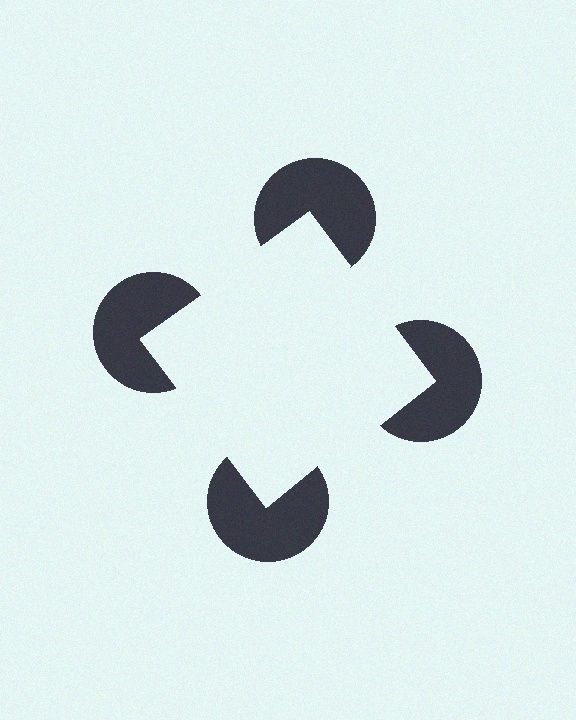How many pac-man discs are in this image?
There are 4 — one at each vertex of the illusory square.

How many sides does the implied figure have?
4 sides.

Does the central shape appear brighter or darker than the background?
It typically appears slightly brighter than the background, even though no actual brightness change is drawn.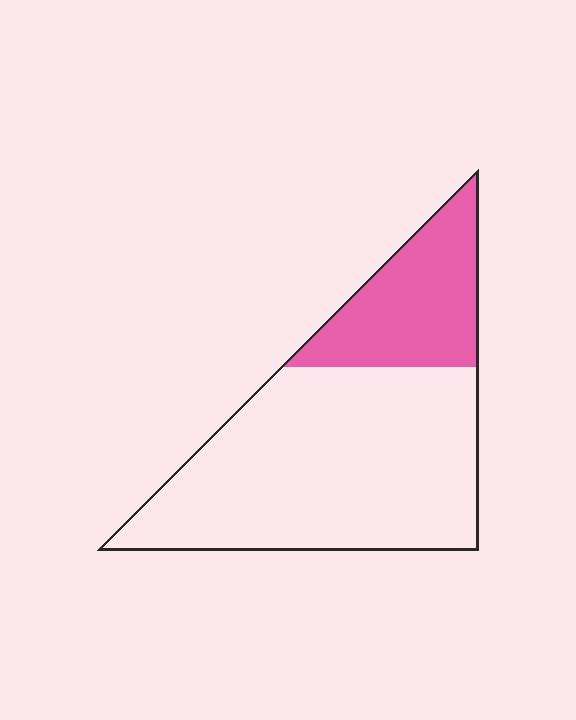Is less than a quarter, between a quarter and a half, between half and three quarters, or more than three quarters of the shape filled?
Between a quarter and a half.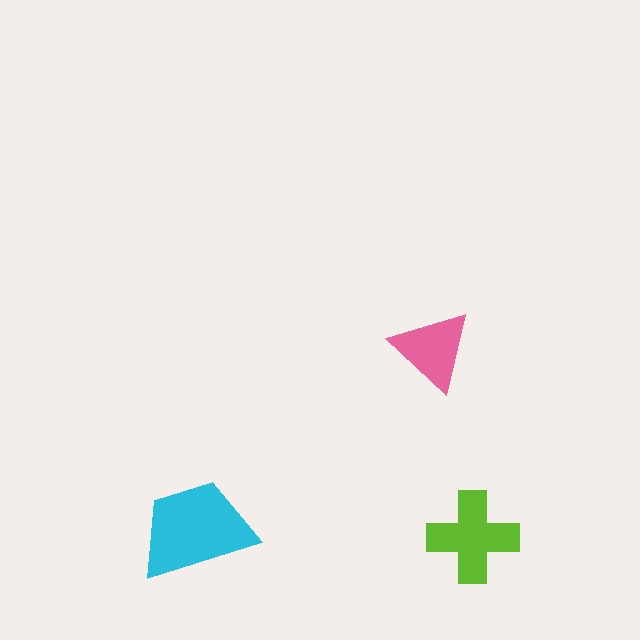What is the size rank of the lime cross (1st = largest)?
2nd.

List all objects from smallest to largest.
The pink triangle, the lime cross, the cyan trapezoid.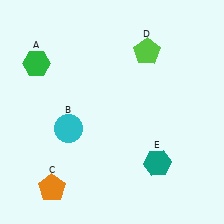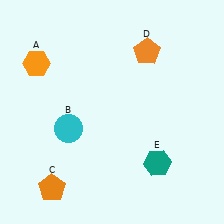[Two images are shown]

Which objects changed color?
A changed from green to orange. D changed from lime to orange.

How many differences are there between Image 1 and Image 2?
There are 2 differences between the two images.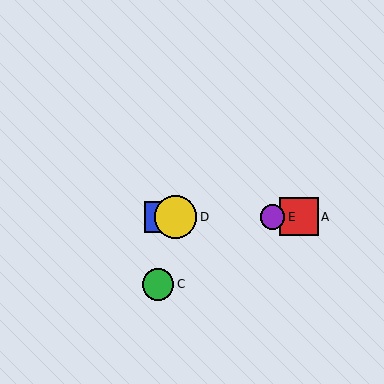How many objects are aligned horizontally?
4 objects (A, B, D, E) are aligned horizontally.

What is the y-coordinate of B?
Object B is at y≈217.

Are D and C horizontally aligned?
No, D is at y≈217 and C is at y≈284.